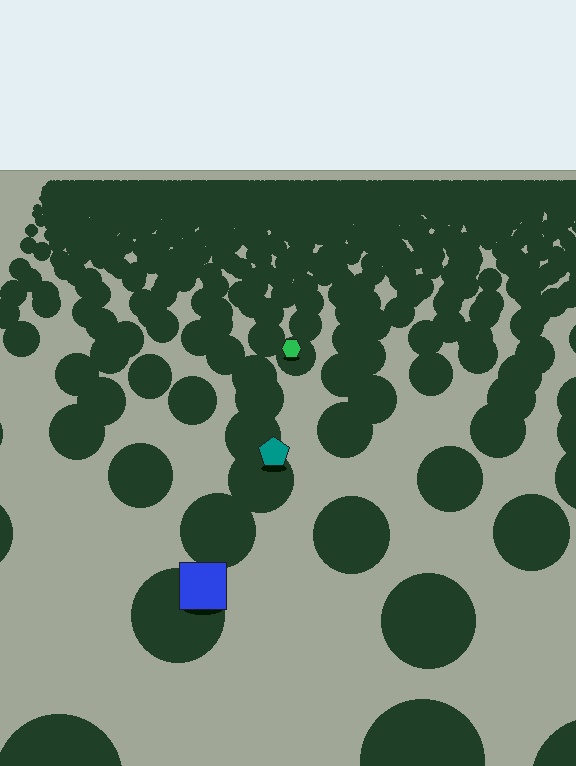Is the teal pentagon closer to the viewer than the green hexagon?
Yes. The teal pentagon is closer — you can tell from the texture gradient: the ground texture is coarser near it.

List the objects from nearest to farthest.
From nearest to farthest: the blue square, the teal pentagon, the green hexagon.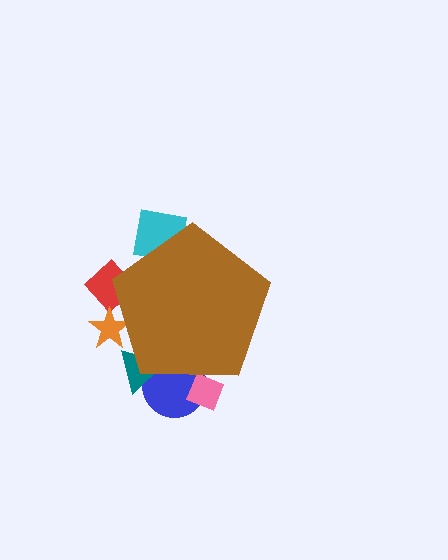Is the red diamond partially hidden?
Yes, the red diamond is partially hidden behind the brown pentagon.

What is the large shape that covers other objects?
A brown pentagon.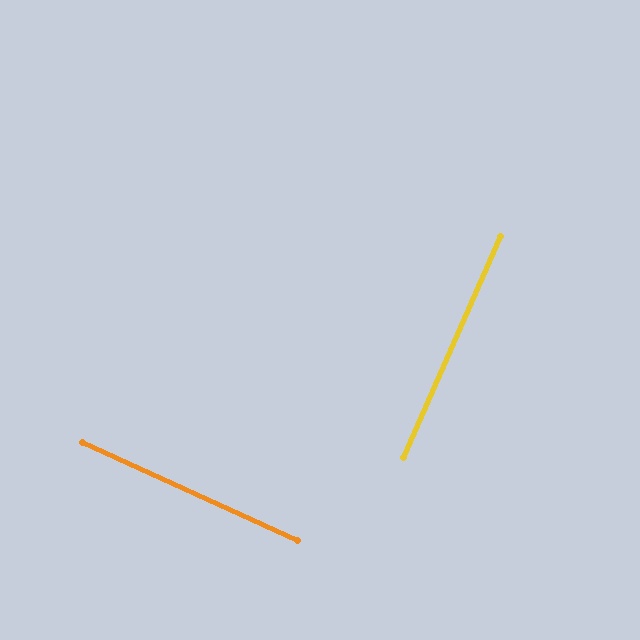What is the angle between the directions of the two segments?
Approximately 89 degrees.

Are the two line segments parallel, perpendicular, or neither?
Perpendicular — they meet at approximately 89°.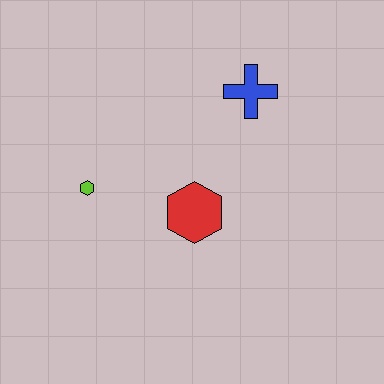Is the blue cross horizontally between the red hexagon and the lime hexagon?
No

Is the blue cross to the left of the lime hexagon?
No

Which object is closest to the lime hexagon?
The red hexagon is closest to the lime hexagon.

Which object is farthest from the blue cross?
The lime hexagon is farthest from the blue cross.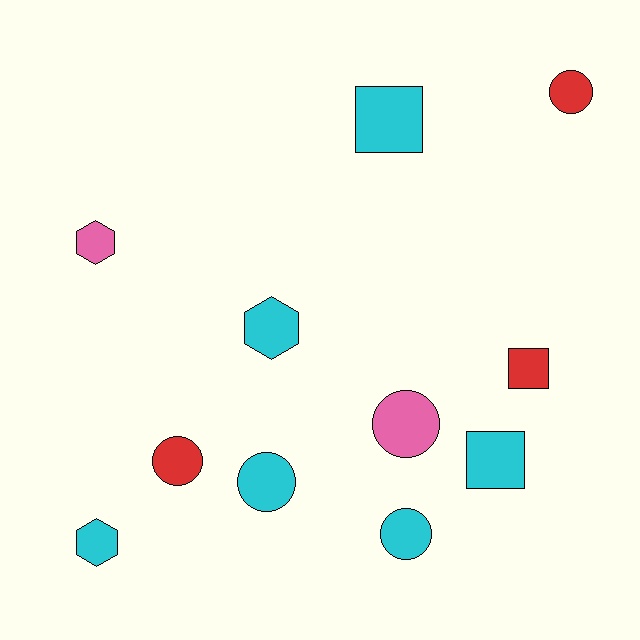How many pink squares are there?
There are no pink squares.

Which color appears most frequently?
Cyan, with 6 objects.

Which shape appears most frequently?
Circle, with 5 objects.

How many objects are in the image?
There are 11 objects.